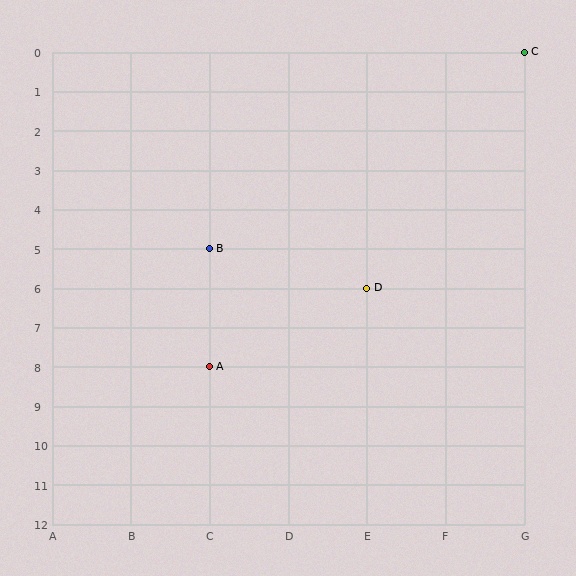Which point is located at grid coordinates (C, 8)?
Point A is at (C, 8).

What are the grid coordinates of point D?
Point D is at grid coordinates (E, 6).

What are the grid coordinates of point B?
Point B is at grid coordinates (C, 5).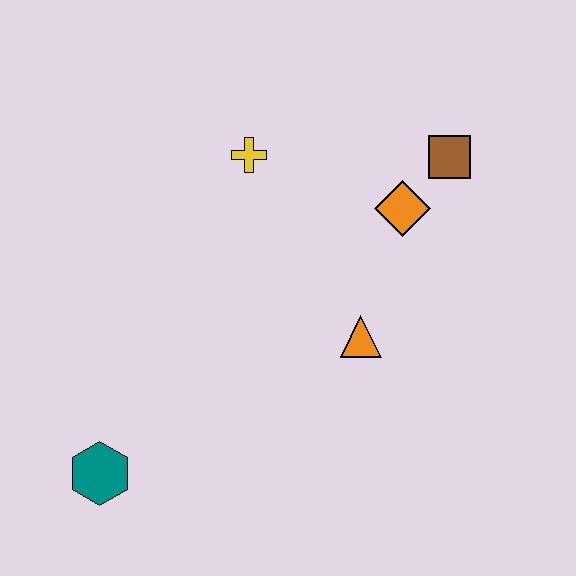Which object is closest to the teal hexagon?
The orange triangle is closest to the teal hexagon.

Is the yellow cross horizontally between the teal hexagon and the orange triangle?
Yes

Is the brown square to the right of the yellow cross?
Yes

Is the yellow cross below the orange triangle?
No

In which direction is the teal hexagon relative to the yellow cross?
The teal hexagon is below the yellow cross.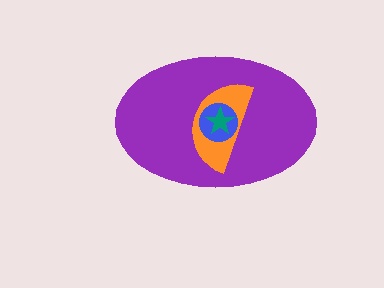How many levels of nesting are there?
4.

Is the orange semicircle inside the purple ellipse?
Yes.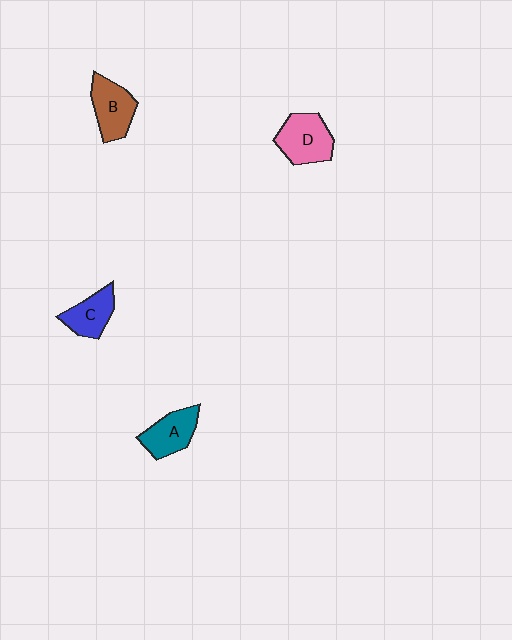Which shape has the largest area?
Shape D (pink).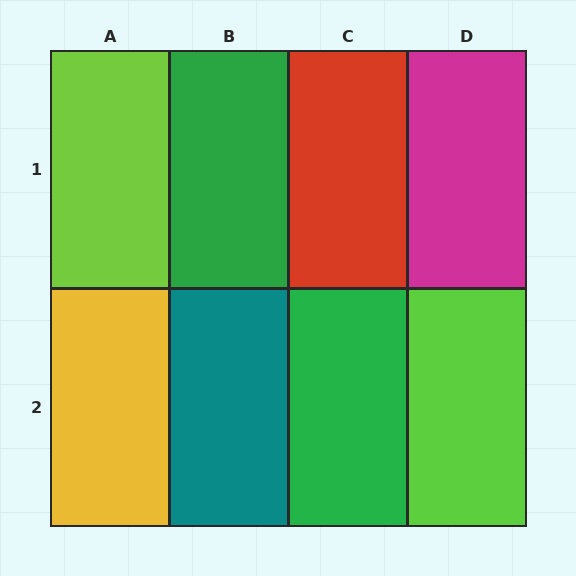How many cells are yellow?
1 cell is yellow.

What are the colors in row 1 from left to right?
Lime, green, red, magenta.